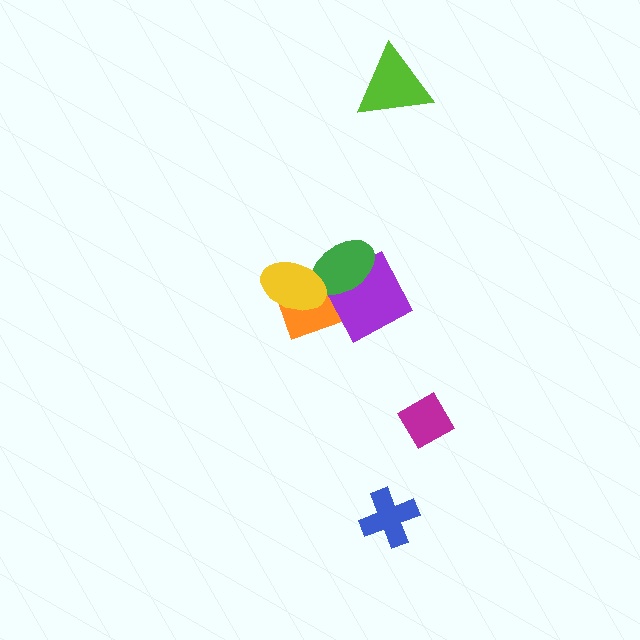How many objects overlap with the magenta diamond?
0 objects overlap with the magenta diamond.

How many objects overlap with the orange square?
3 objects overlap with the orange square.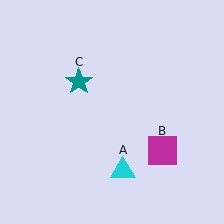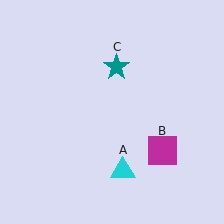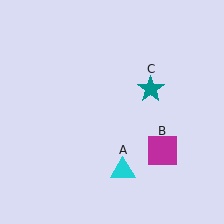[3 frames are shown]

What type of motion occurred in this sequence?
The teal star (object C) rotated clockwise around the center of the scene.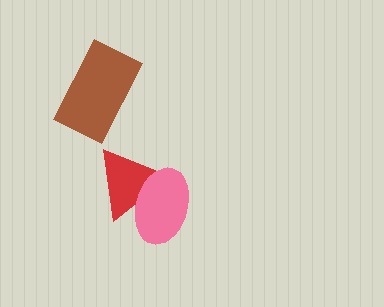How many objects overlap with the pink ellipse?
1 object overlaps with the pink ellipse.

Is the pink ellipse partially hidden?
No, no other shape covers it.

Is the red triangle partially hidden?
Yes, it is partially covered by another shape.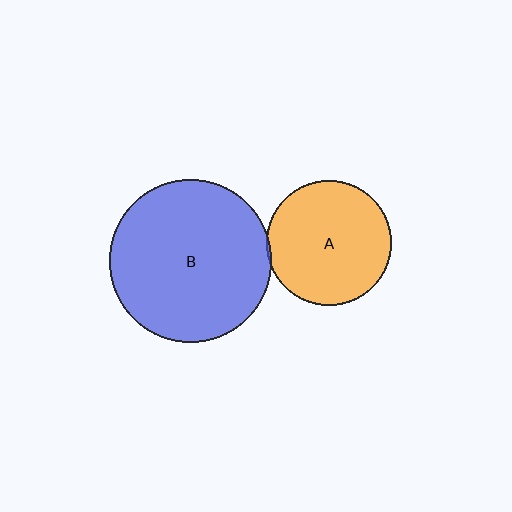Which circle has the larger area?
Circle B (blue).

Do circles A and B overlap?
Yes.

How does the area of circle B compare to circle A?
Approximately 1.7 times.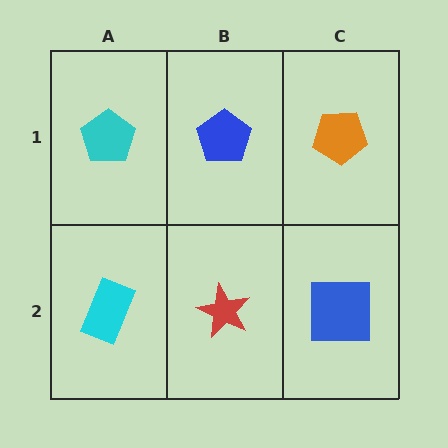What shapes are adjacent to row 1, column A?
A cyan rectangle (row 2, column A), a blue pentagon (row 1, column B).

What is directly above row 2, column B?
A blue pentagon.